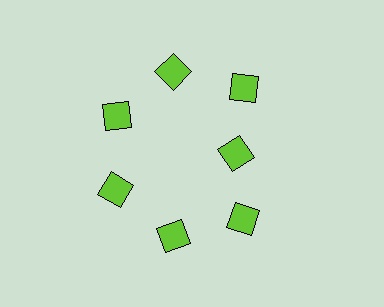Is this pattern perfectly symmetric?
No. The 7 lime diamonds are arranged in a ring, but one element near the 3 o'clock position is pulled inward toward the center, breaking the 7-fold rotational symmetry.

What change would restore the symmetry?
The symmetry would be restored by moving it outward, back onto the ring so that all 7 diamonds sit at equal angles and equal distance from the center.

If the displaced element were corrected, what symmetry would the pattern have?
It would have 7-fold rotational symmetry — the pattern would map onto itself every 51 degrees.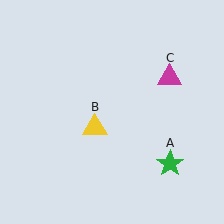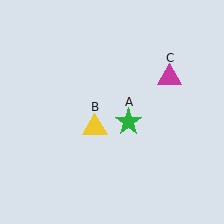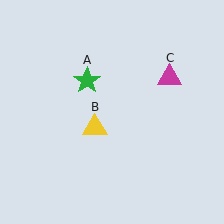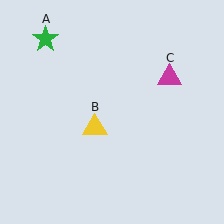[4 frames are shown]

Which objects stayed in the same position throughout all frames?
Yellow triangle (object B) and magenta triangle (object C) remained stationary.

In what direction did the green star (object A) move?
The green star (object A) moved up and to the left.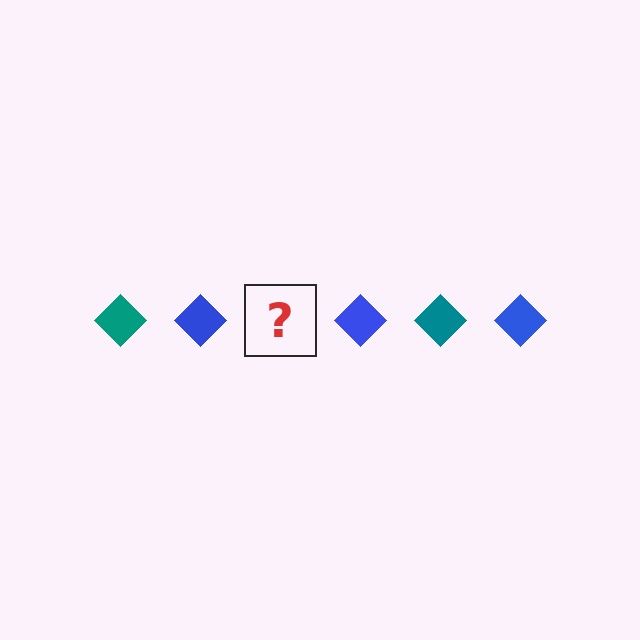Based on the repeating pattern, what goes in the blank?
The blank should be a teal diamond.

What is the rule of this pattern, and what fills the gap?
The rule is that the pattern cycles through teal, blue diamonds. The gap should be filled with a teal diamond.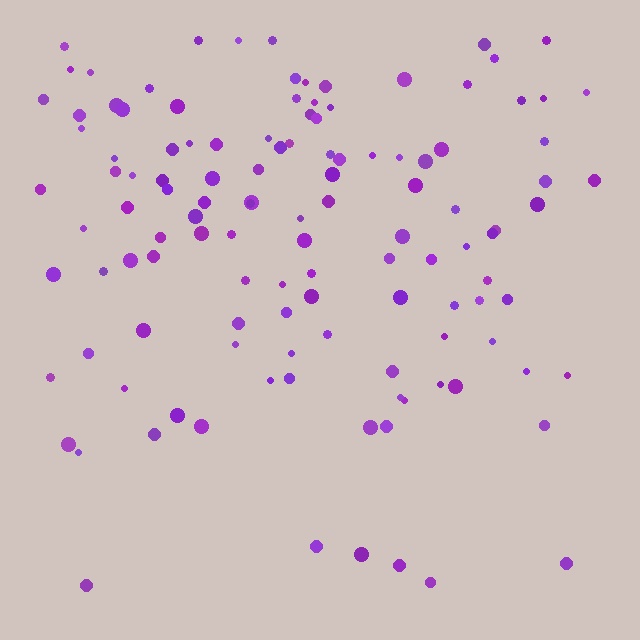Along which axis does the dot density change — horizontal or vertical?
Vertical.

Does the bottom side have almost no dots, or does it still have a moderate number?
Still a moderate number, just noticeably fewer than the top.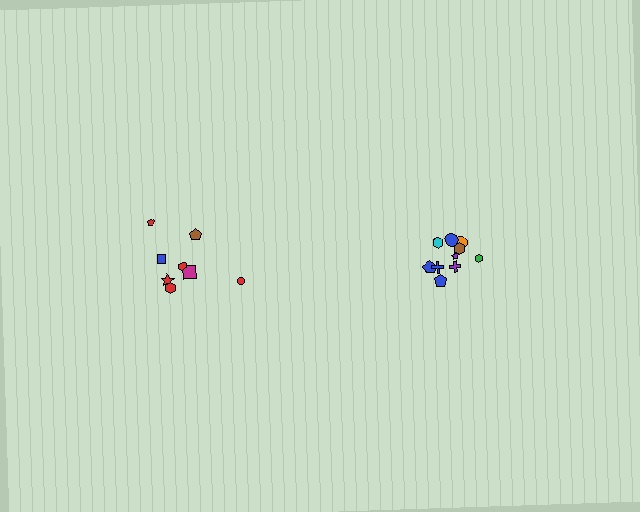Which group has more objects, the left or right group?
The right group.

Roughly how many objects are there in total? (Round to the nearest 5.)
Roughly 20 objects in total.